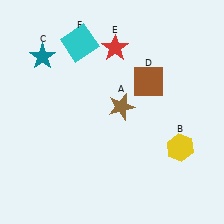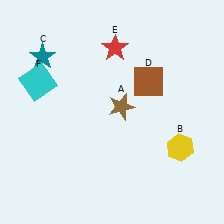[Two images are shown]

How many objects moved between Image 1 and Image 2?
1 object moved between the two images.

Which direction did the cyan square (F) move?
The cyan square (F) moved left.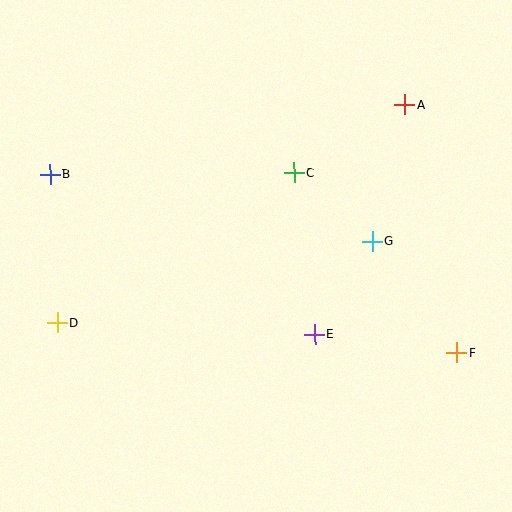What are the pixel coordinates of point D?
Point D is at (58, 323).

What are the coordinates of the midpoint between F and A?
The midpoint between F and A is at (431, 229).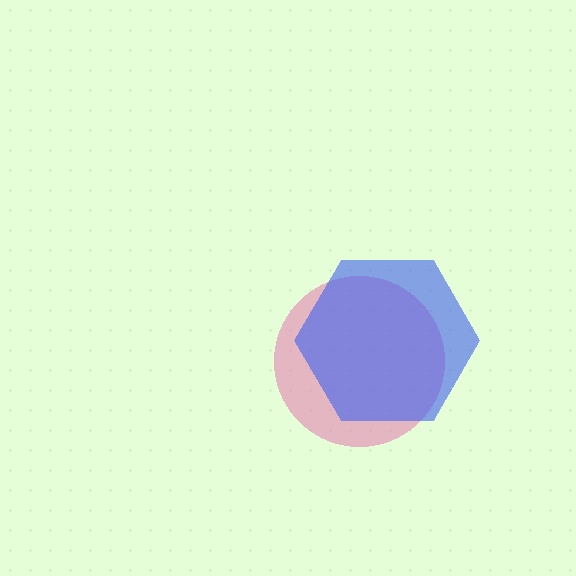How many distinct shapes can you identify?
There are 2 distinct shapes: a pink circle, a blue hexagon.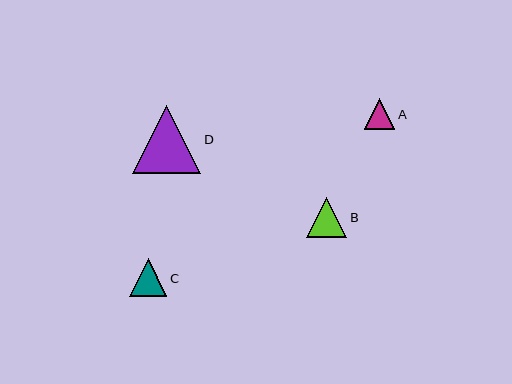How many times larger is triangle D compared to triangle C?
Triangle D is approximately 1.8 times the size of triangle C.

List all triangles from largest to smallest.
From largest to smallest: D, B, C, A.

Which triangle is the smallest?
Triangle A is the smallest with a size of approximately 30 pixels.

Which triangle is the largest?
Triangle D is the largest with a size of approximately 68 pixels.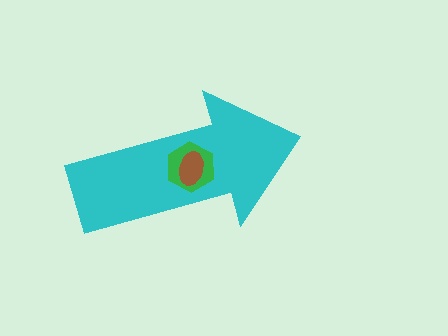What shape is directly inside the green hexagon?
The brown ellipse.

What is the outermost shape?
The cyan arrow.